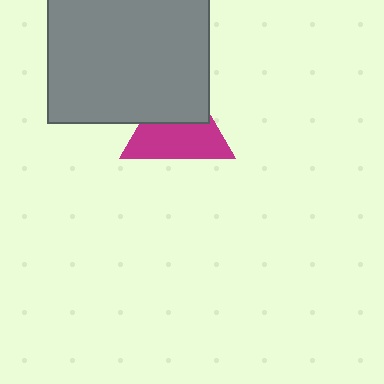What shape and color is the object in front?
The object in front is a gray square.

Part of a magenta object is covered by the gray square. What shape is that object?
It is a triangle.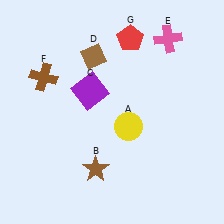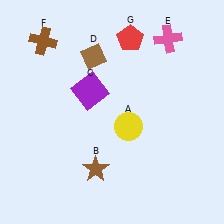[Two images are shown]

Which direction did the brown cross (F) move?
The brown cross (F) moved up.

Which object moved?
The brown cross (F) moved up.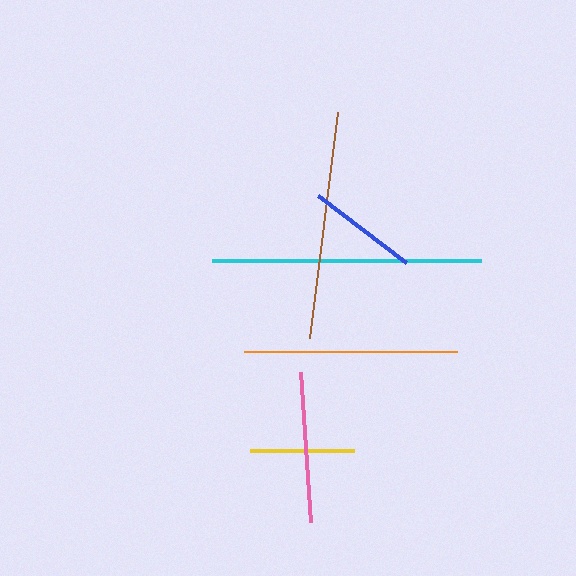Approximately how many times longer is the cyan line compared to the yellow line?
The cyan line is approximately 2.6 times the length of the yellow line.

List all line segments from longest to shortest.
From longest to shortest: cyan, brown, orange, pink, blue, yellow.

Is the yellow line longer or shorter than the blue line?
The blue line is longer than the yellow line.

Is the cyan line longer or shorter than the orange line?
The cyan line is longer than the orange line.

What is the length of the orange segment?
The orange segment is approximately 213 pixels long.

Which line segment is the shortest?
The yellow line is the shortest at approximately 104 pixels.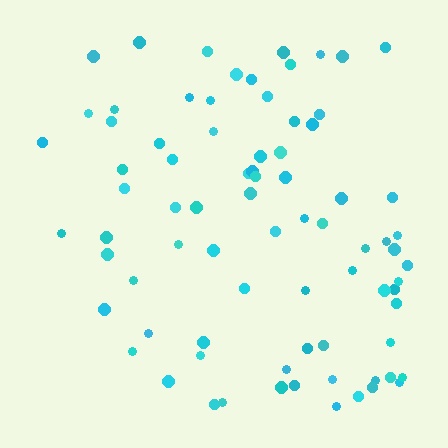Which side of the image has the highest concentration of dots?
The right.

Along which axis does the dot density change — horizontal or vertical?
Horizontal.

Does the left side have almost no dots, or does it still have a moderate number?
Still a moderate number, just noticeably fewer than the right.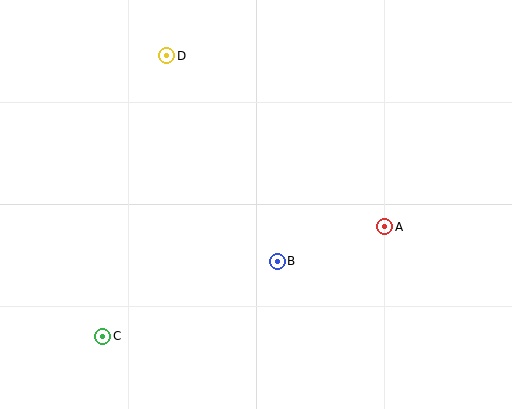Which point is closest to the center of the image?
Point B at (277, 261) is closest to the center.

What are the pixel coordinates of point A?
Point A is at (385, 227).